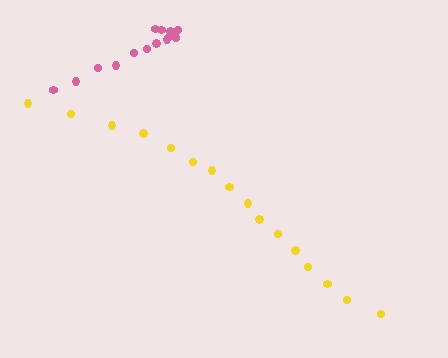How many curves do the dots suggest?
There are 2 distinct paths.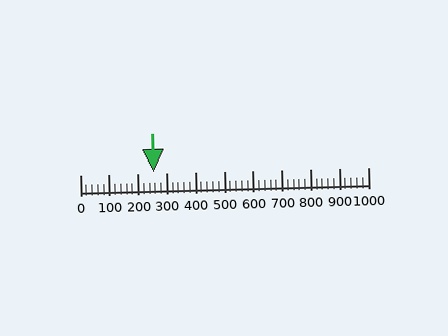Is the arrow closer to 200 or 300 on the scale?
The arrow is closer to 300.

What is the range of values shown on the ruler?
The ruler shows values from 0 to 1000.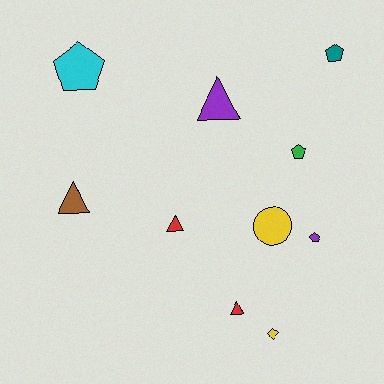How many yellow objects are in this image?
There are 2 yellow objects.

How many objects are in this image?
There are 10 objects.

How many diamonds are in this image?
There is 1 diamond.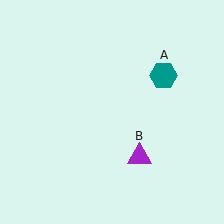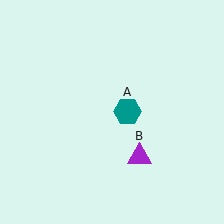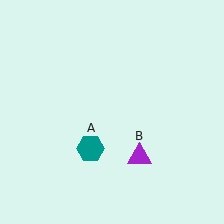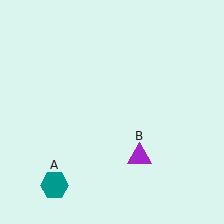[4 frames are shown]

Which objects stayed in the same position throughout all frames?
Purple triangle (object B) remained stationary.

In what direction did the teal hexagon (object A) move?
The teal hexagon (object A) moved down and to the left.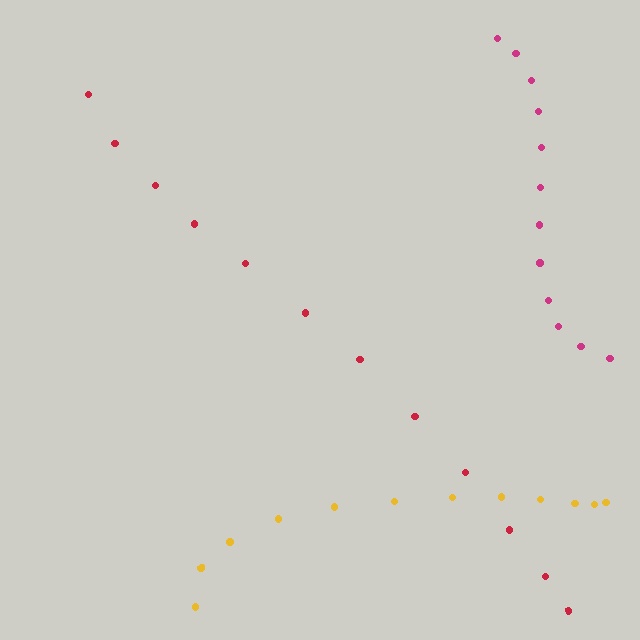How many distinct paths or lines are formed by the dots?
There are 3 distinct paths.